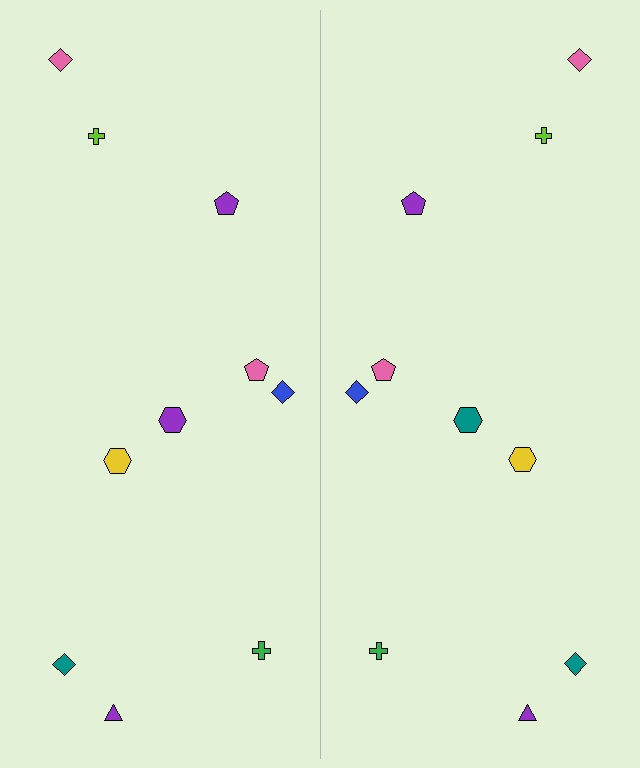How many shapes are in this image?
There are 20 shapes in this image.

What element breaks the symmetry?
The teal hexagon on the right side breaks the symmetry — its mirror counterpart is purple.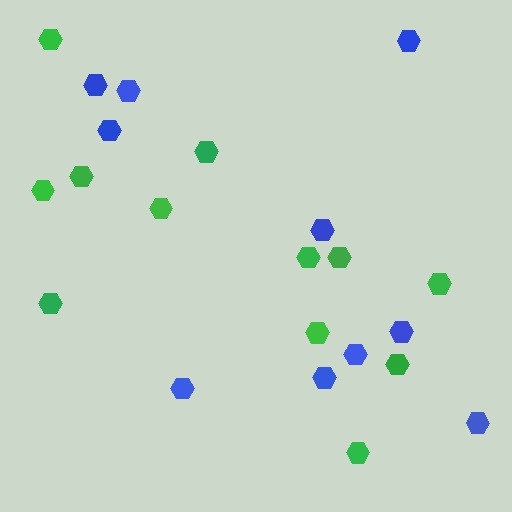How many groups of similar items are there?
There are 2 groups: one group of blue hexagons (10) and one group of green hexagons (12).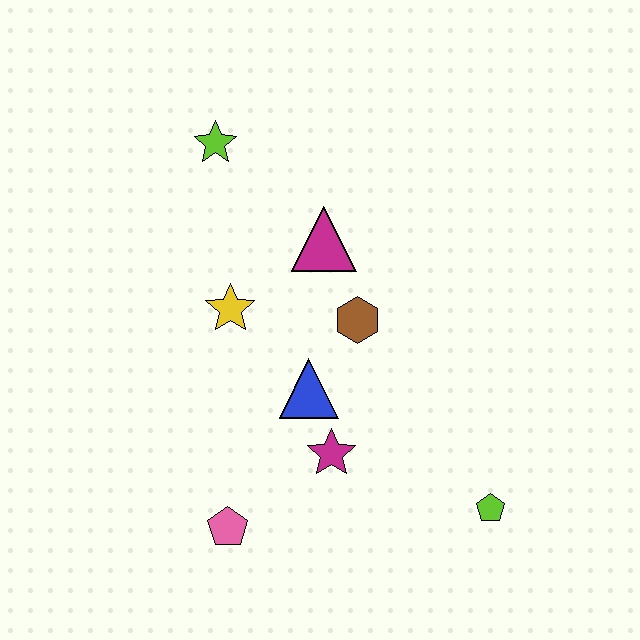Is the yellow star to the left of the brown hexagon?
Yes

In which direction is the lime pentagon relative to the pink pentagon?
The lime pentagon is to the right of the pink pentagon.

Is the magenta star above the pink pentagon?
Yes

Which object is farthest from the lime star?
The lime pentagon is farthest from the lime star.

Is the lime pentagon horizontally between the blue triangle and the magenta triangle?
No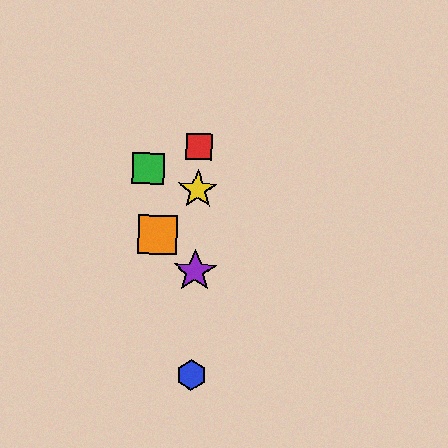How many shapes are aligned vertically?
4 shapes (the red square, the blue hexagon, the yellow star, the purple star) are aligned vertically.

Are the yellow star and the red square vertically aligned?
Yes, both are at x≈198.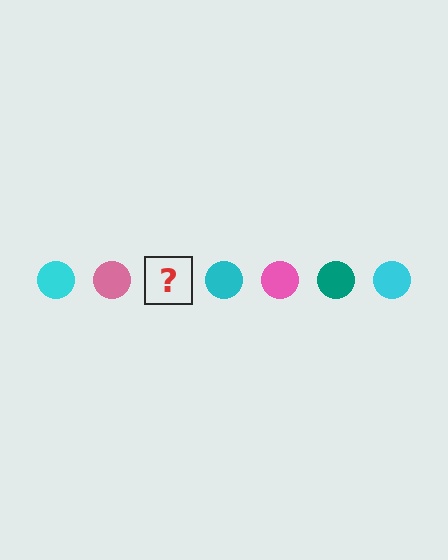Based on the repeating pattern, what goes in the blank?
The blank should be a teal circle.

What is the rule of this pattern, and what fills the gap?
The rule is that the pattern cycles through cyan, pink, teal circles. The gap should be filled with a teal circle.